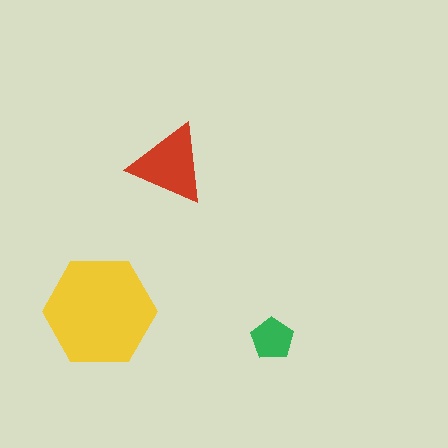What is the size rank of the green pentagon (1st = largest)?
3rd.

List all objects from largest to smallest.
The yellow hexagon, the red triangle, the green pentagon.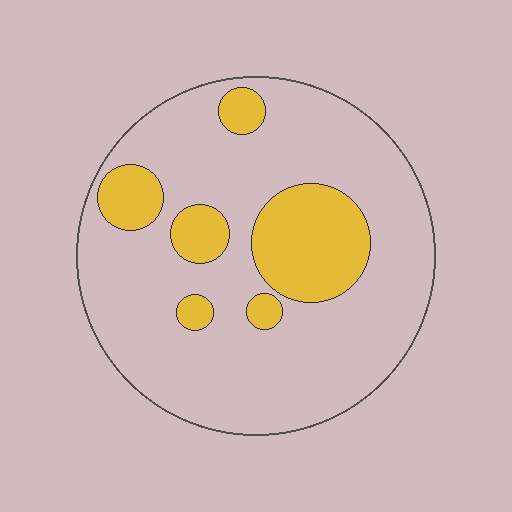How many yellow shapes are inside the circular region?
6.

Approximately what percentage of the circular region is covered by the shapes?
Approximately 20%.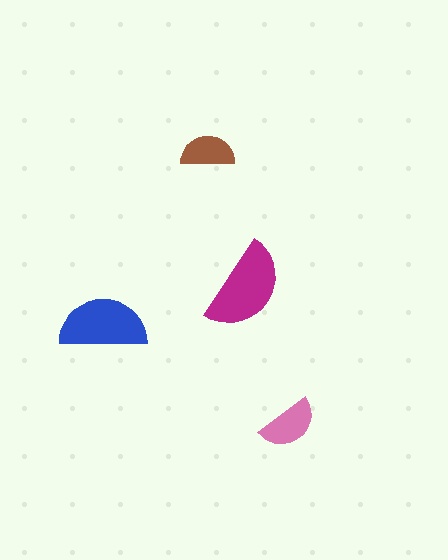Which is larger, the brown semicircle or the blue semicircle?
The blue one.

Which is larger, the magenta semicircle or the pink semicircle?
The magenta one.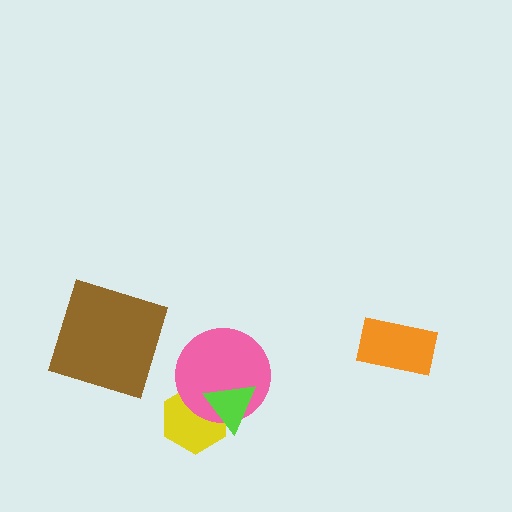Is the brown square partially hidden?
No, no other shape covers it.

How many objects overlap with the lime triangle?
2 objects overlap with the lime triangle.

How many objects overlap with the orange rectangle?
0 objects overlap with the orange rectangle.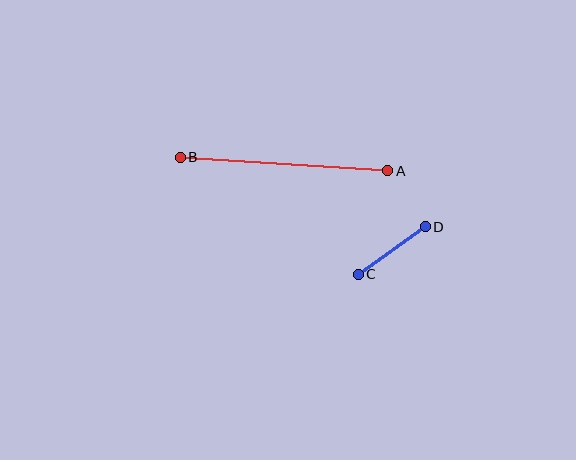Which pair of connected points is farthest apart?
Points A and B are farthest apart.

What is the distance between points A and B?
The distance is approximately 208 pixels.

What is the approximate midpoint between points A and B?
The midpoint is at approximately (284, 164) pixels.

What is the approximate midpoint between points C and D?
The midpoint is at approximately (392, 251) pixels.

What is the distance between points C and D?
The distance is approximately 82 pixels.